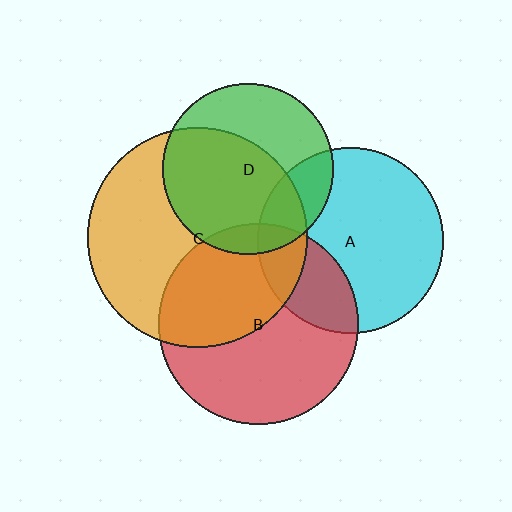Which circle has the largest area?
Circle C (orange).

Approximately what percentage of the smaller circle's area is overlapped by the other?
Approximately 20%.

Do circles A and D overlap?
Yes.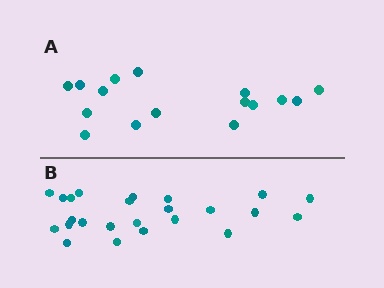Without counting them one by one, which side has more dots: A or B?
Region B (the bottom region) has more dots.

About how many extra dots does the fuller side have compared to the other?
Region B has roughly 8 or so more dots than region A.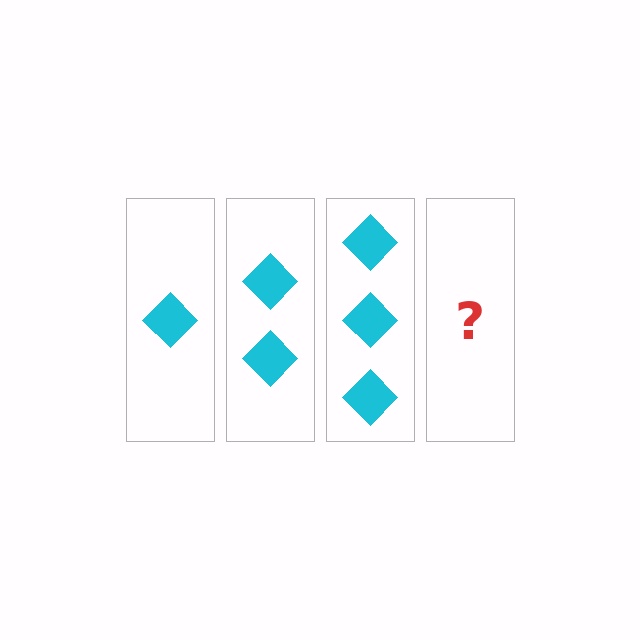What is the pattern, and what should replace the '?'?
The pattern is that each step adds one more diamond. The '?' should be 4 diamonds.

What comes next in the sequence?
The next element should be 4 diamonds.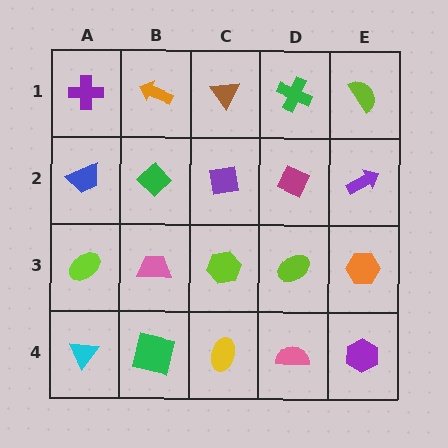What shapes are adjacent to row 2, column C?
A brown triangle (row 1, column C), a lime hexagon (row 3, column C), a green diamond (row 2, column B), a magenta diamond (row 2, column D).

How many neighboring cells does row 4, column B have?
3.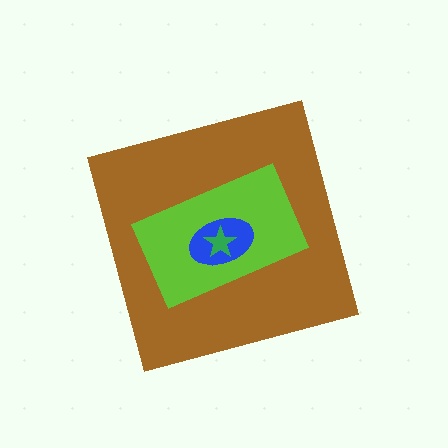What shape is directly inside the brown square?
The lime rectangle.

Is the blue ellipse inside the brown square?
Yes.